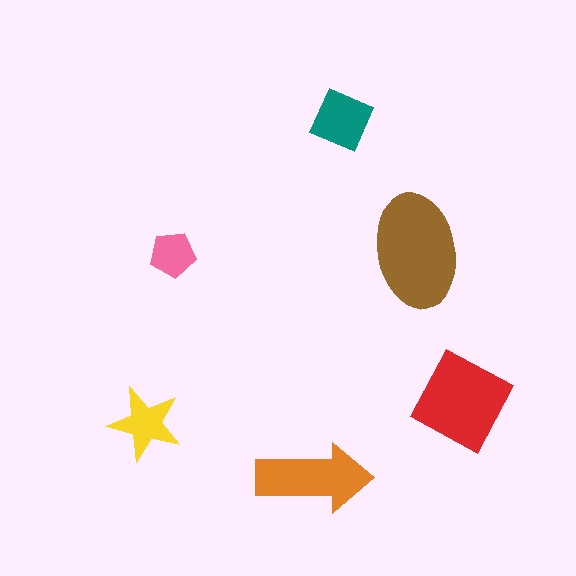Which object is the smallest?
The pink pentagon.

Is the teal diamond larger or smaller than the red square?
Smaller.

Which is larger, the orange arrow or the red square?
The red square.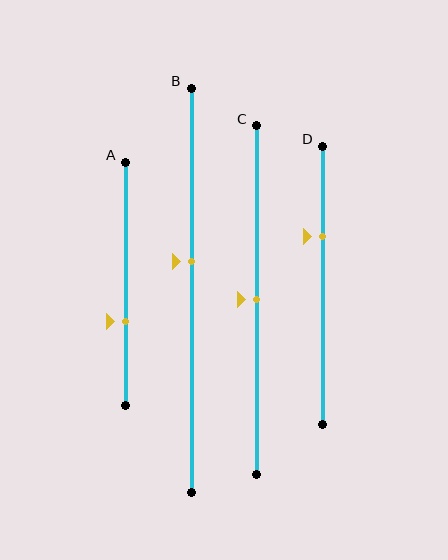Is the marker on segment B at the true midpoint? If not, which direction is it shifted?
No, the marker on segment B is shifted upward by about 7% of the segment length.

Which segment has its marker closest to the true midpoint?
Segment C has its marker closest to the true midpoint.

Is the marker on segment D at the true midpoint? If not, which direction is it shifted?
No, the marker on segment D is shifted upward by about 17% of the segment length.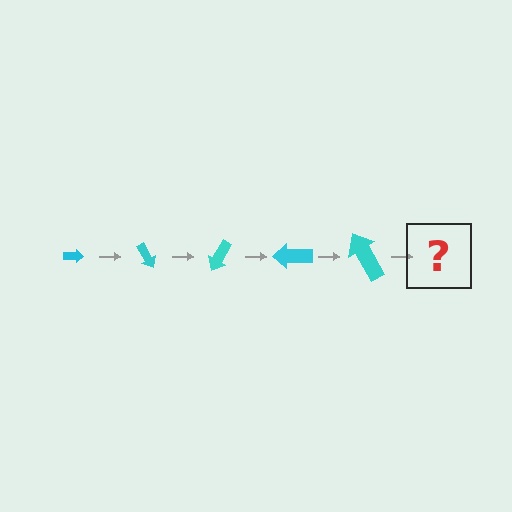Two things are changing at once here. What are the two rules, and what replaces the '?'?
The two rules are that the arrow grows larger each step and it rotates 60 degrees each step. The '?' should be an arrow, larger than the previous one and rotated 300 degrees from the start.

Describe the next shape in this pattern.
It should be an arrow, larger than the previous one and rotated 300 degrees from the start.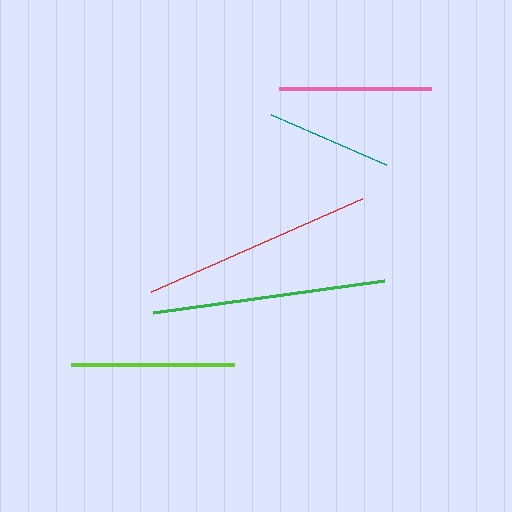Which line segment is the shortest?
The teal line is the shortest at approximately 126 pixels.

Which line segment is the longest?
The green line is the longest at approximately 234 pixels.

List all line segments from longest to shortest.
From longest to shortest: green, red, lime, pink, teal.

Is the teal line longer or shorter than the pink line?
The pink line is longer than the teal line.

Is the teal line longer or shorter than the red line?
The red line is longer than the teal line.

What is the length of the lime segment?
The lime segment is approximately 162 pixels long.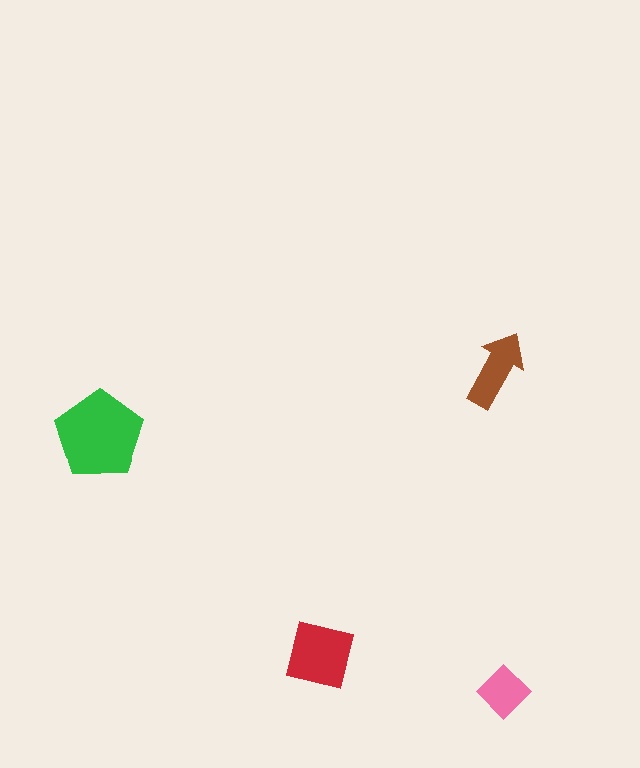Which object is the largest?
The green pentagon.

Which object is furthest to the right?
The pink diamond is rightmost.